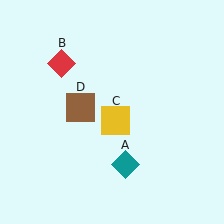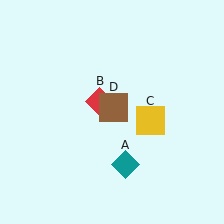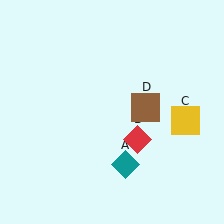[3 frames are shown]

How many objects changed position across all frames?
3 objects changed position: red diamond (object B), yellow square (object C), brown square (object D).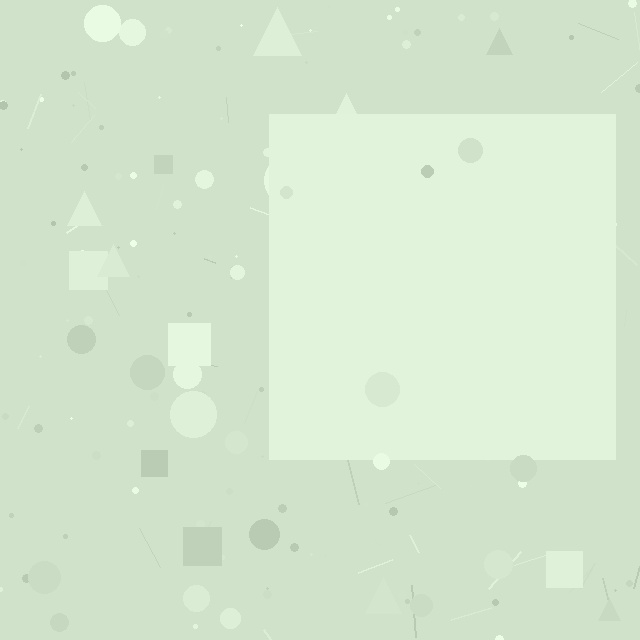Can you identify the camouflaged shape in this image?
The camouflaged shape is a square.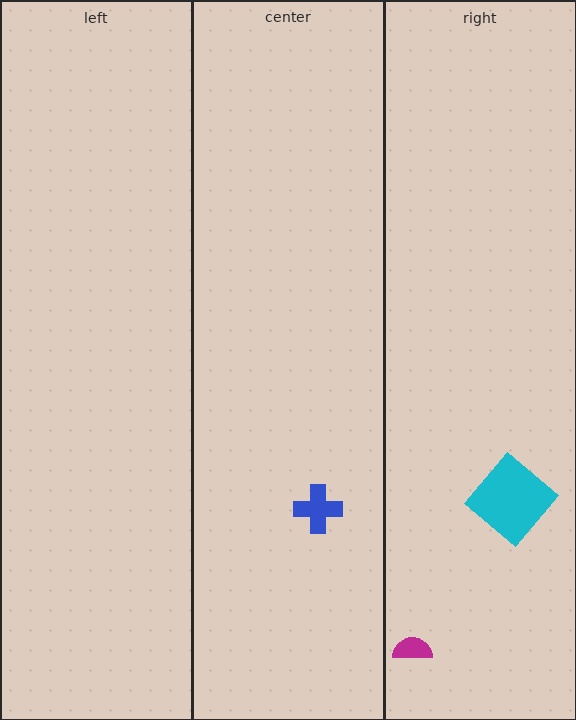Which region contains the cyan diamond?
The right region.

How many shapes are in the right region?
2.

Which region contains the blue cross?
The center region.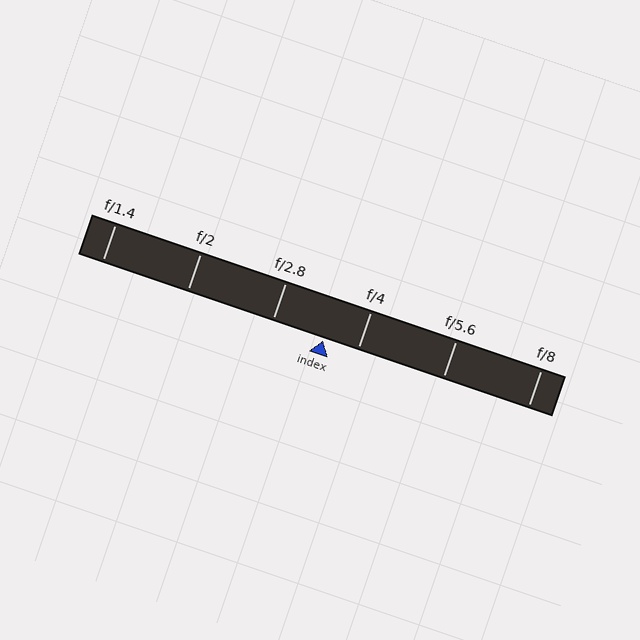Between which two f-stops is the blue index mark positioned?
The index mark is between f/2.8 and f/4.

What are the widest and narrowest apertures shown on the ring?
The widest aperture shown is f/1.4 and the narrowest is f/8.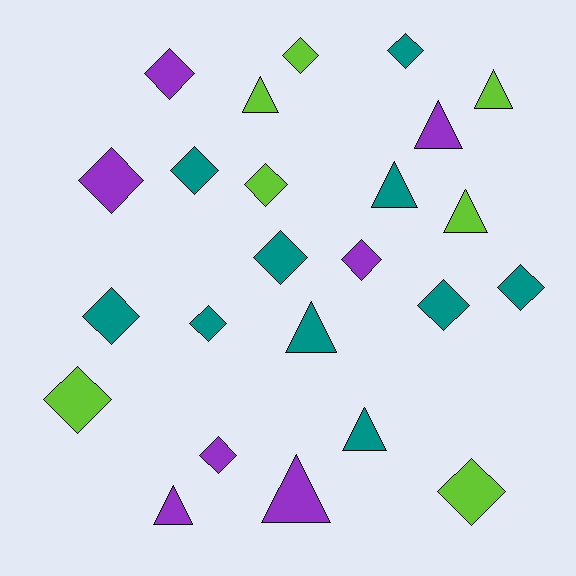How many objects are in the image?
There are 24 objects.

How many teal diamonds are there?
There are 7 teal diamonds.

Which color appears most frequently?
Teal, with 10 objects.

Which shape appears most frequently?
Diamond, with 15 objects.